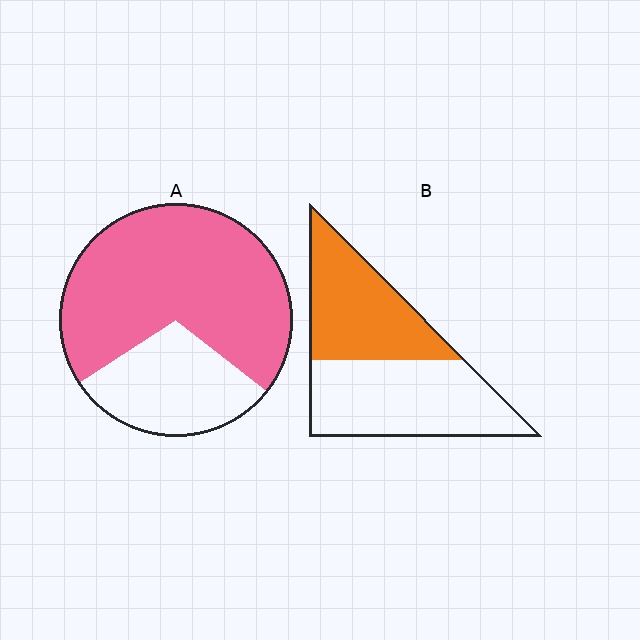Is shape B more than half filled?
No.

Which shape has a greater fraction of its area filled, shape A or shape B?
Shape A.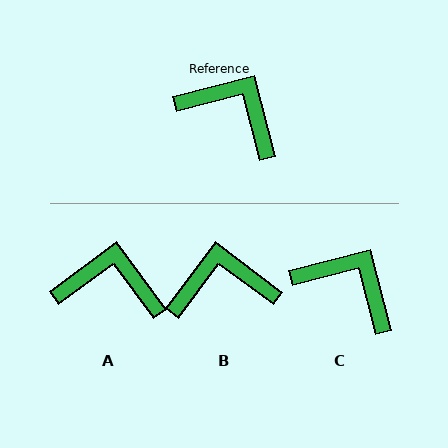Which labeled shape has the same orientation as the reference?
C.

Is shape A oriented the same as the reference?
No, it is off by about 22 degrees.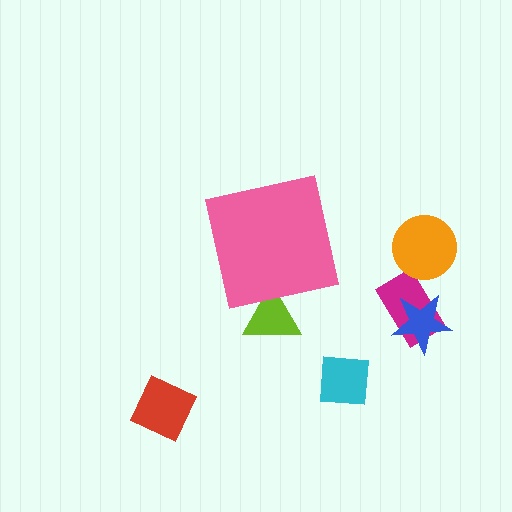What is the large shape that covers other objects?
A pink square.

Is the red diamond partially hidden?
No, the red diamond is fully visible.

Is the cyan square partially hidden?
No, the cyan square is fully visible.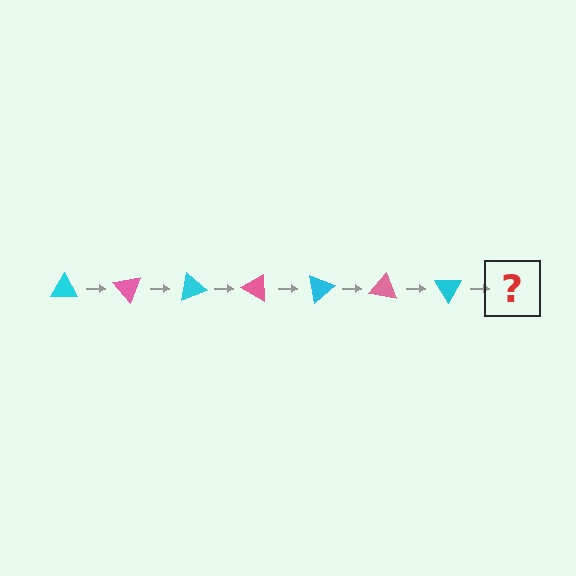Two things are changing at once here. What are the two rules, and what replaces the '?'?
The two rules are that it rotates 50 degrees each step and the color cycles through cyan and pink. The '?' should be a pink triangle, rotated 350 degrees from the start.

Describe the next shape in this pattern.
It should be a pink triangle, rotated 350 degrees from the start.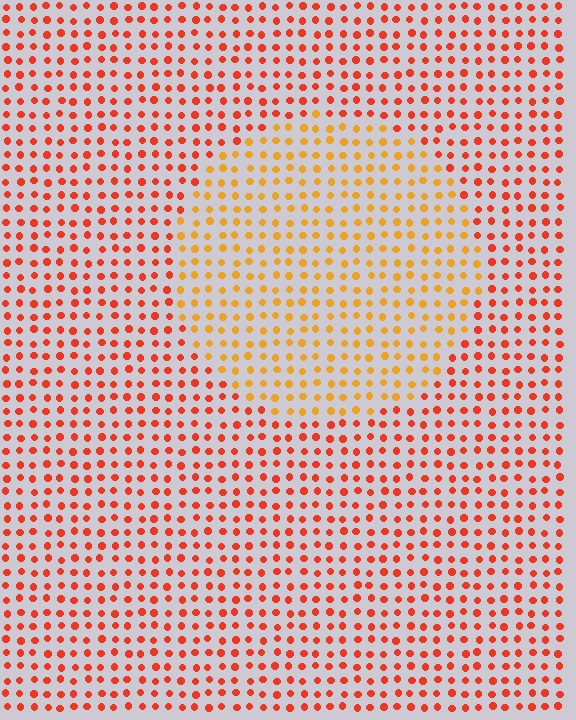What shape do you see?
I see a circle.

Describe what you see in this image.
The image is filled with small red elements in a uniform arrangement. A circle-shaped region is visible where the elements are tinted to a slightly different hue, forming a subtle color boundary.